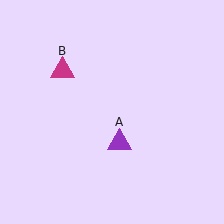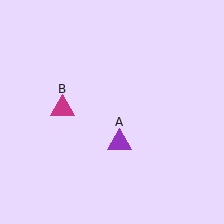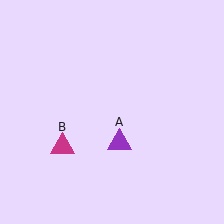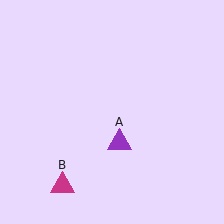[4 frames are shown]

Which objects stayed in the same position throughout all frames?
Purple triangle (object A) remained stationary.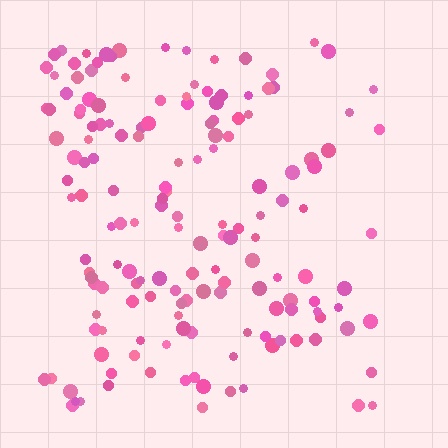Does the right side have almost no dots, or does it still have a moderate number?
Still a moderate number, just noticeably fewer than the left.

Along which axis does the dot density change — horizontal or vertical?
Horizontal.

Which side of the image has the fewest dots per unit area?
The right.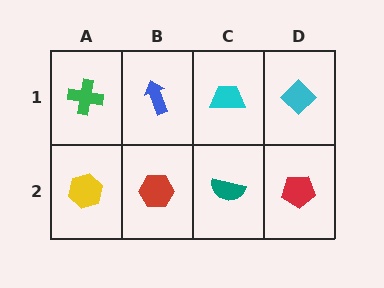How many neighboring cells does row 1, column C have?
3.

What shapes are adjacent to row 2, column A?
A green cross (row 1, column A), a red hexagon (row 2, column B).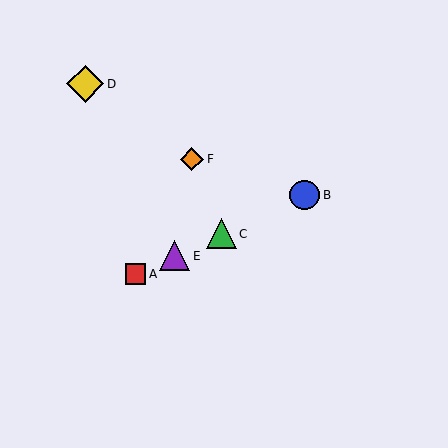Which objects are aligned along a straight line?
Objects A, B, C, E are aligned along a straight line.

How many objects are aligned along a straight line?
4 objects (A, B, C, E) are aligned along a straight line.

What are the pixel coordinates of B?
Object B is at (305, 195).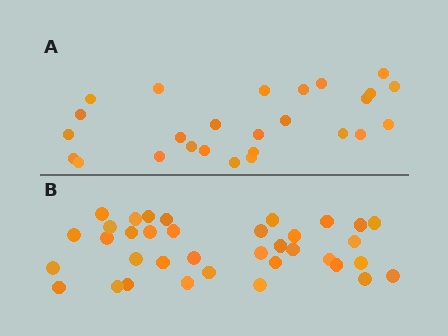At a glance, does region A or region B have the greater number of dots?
Region B (the bottom region) has more dots.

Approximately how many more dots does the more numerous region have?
Region B has roughly 10 or so more dots than region A.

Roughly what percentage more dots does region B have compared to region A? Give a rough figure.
About 40% more.